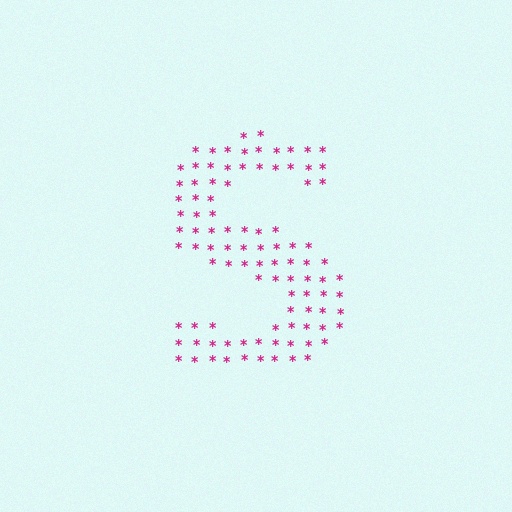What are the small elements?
The small elements are asterisks.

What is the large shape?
The large shape is the letter S.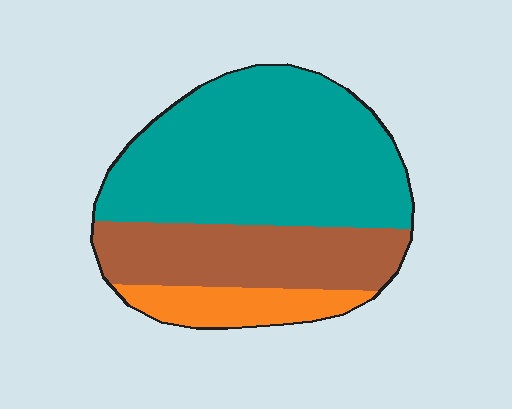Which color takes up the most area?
Teal, at roughly 60%.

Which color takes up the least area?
Orange, at roughly 15%.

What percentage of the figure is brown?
Brown takes up about one quarter (1/4) of the figure.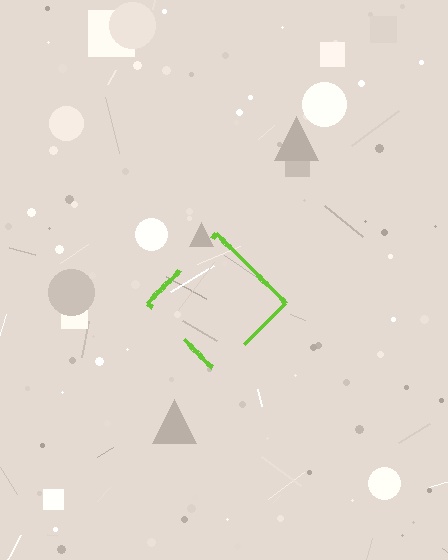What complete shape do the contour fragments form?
The contour fragments form a diamond.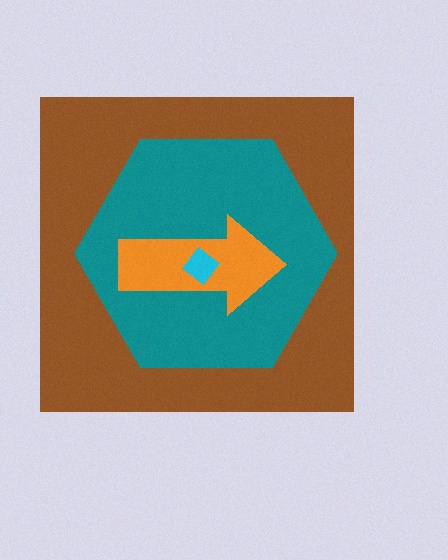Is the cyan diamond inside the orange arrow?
Yes.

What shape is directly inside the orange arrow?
The cyan diamond.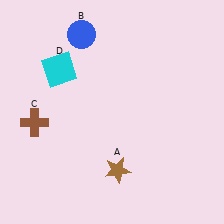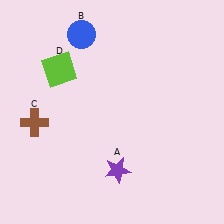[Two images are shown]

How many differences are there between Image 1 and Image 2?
There are 2 differences between the two images.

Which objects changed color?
A changed from brown to purple. D changed from cyan to lime.